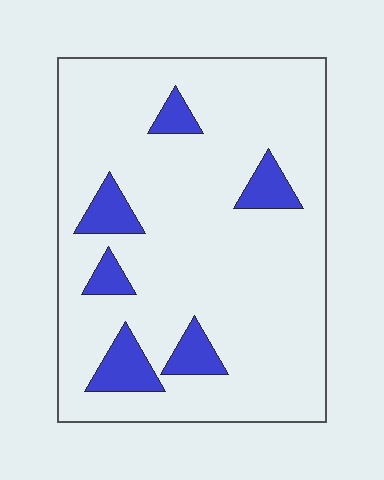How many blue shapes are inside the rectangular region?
6.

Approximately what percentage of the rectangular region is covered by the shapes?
Approximately 15%.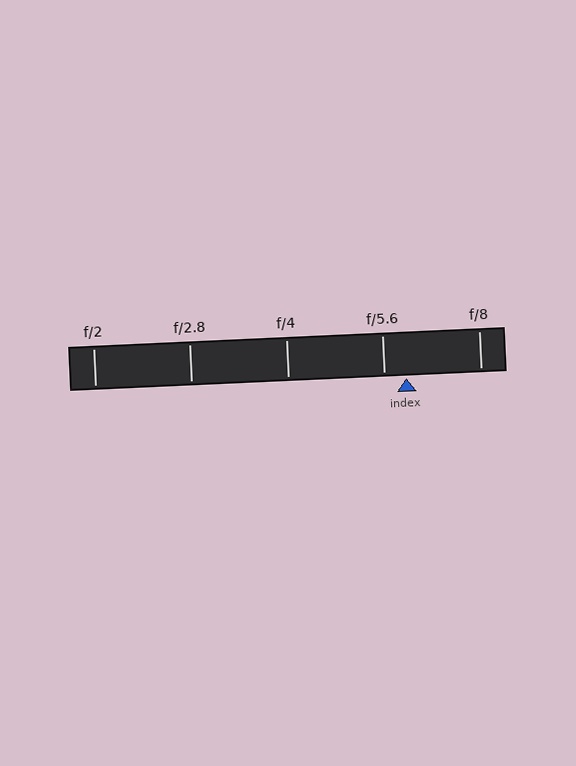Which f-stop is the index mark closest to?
The index mark is closest to f/5.6.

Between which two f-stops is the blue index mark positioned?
The index mark is between f/5.6 and f/8.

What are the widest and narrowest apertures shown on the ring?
The widest aperture shown is f/2 and the narrowest is f/8.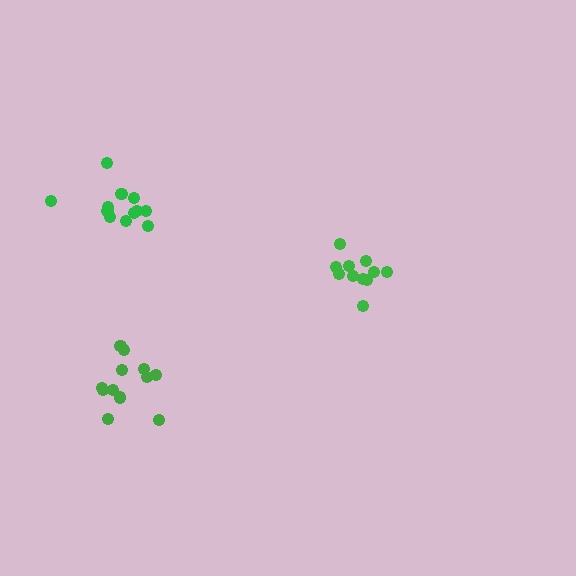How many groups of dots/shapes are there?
There are 3 groups.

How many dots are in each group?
Group 1: 11 dots, Group 2: 12 dots, Group 3: 12 dots (35 total).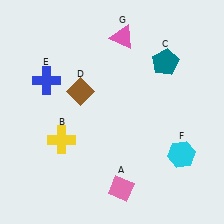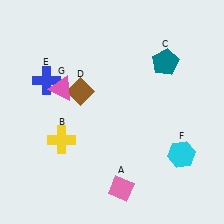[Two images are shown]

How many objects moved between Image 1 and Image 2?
1 object moved between the two images.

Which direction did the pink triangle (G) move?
The pink triangle (G) moved left.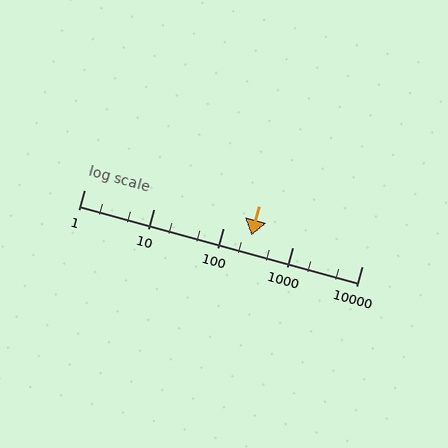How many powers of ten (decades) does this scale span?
The scale spans 4 decades, from 1 to 10000.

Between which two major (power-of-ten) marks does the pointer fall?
The pointer is between 100 and 1000.